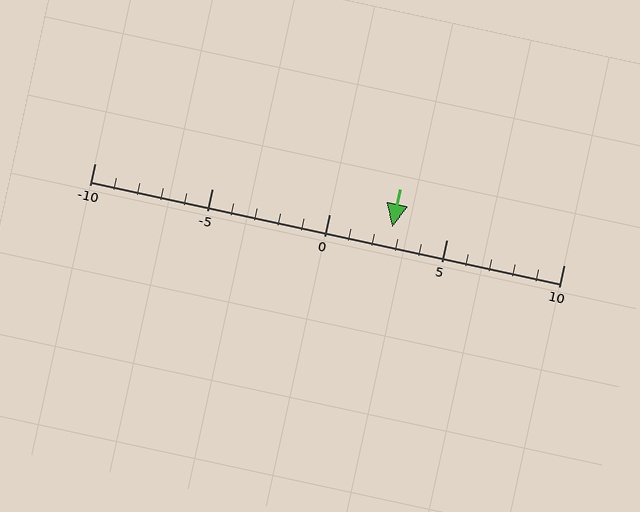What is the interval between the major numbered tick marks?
The major tick marks are spaced 5 units apart.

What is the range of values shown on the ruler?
The ruler shows values from -10 to 10.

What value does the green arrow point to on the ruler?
The green arrow points to approximately 3.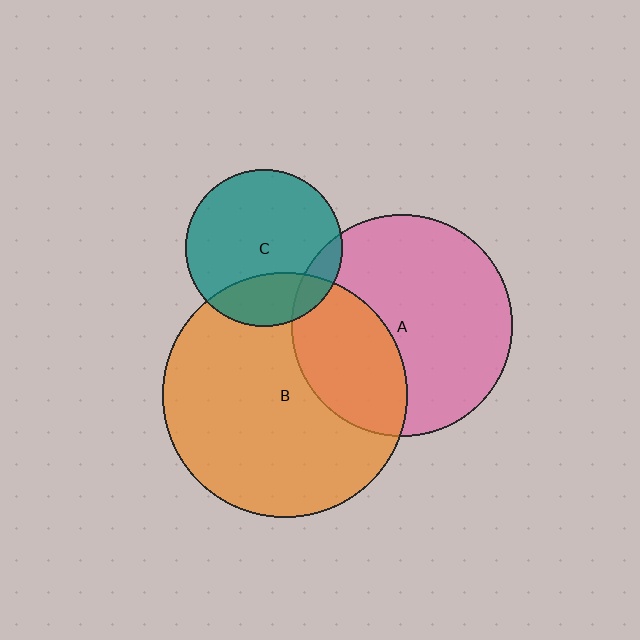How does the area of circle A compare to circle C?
Approximately 2.0 times.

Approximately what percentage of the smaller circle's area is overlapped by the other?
Approximately 10%.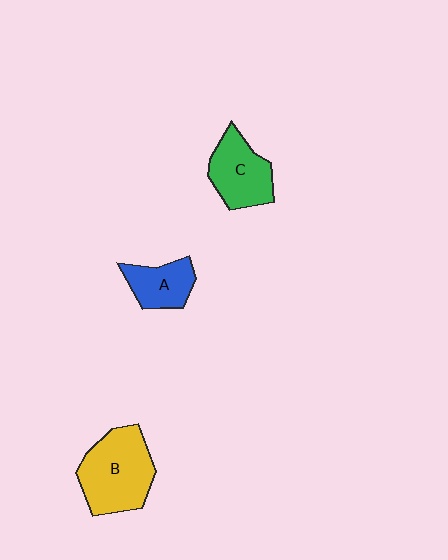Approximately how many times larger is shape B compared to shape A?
Approximately 1.9 times.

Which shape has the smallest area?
Shape A (blue).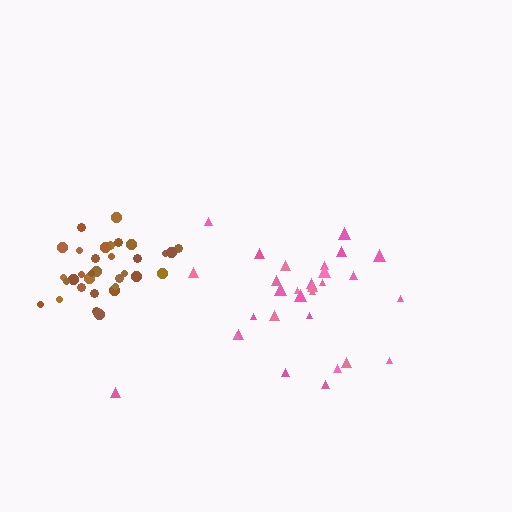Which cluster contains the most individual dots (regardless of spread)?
Brown (34).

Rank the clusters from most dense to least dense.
brown, pink.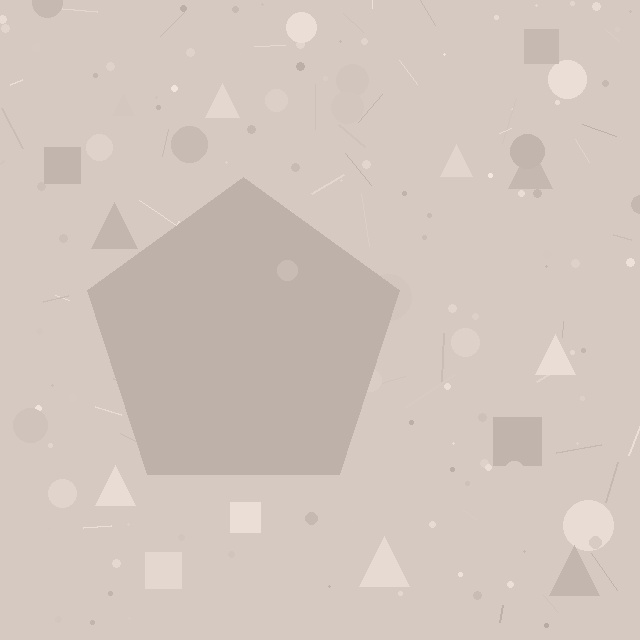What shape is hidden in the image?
A pentagon is hidden in the image.